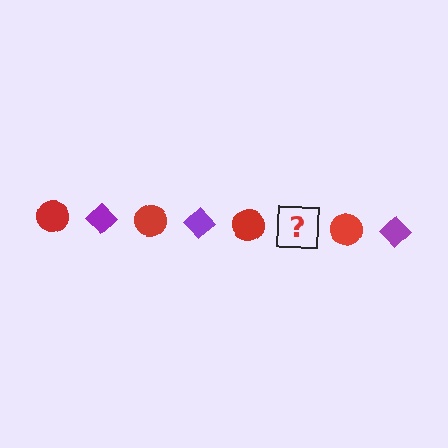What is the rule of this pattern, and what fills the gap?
The rule is that the pattern alternates between red circle and purple diamond. The gap should be filled with a purple diamond.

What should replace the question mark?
The question mark should be replaced with a purple diamond.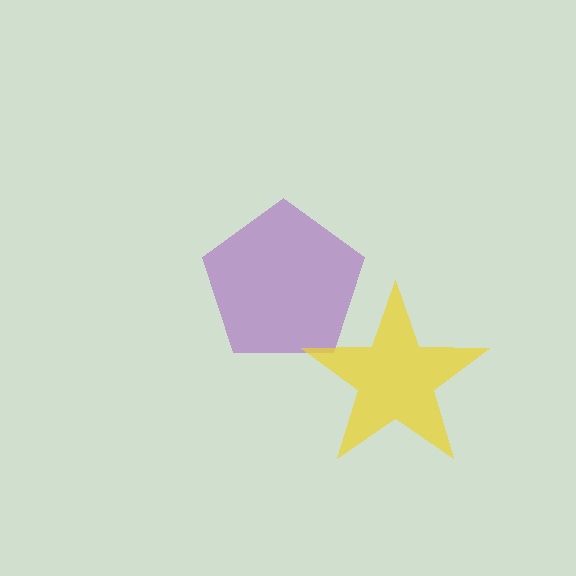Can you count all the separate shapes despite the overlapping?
Yes, there are 2 separate shapes.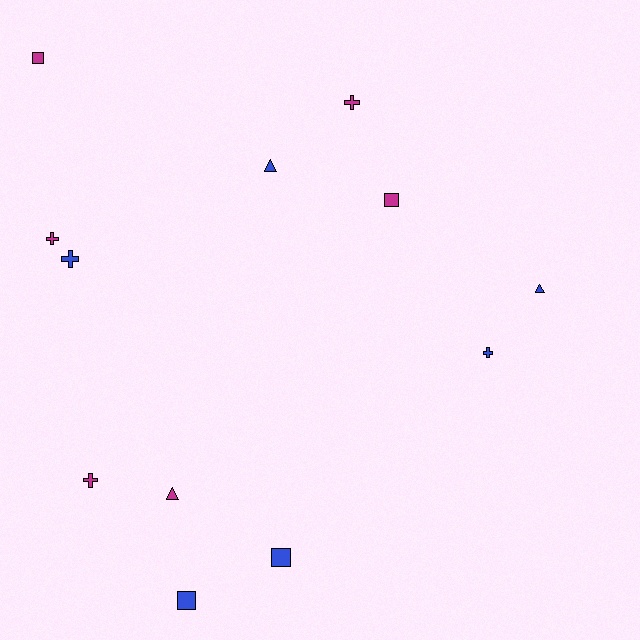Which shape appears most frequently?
Cross, with 5 objects.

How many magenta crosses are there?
There are 3 magenta crosses.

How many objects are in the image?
There are 12 objects.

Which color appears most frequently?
Magenta, with 6 objects.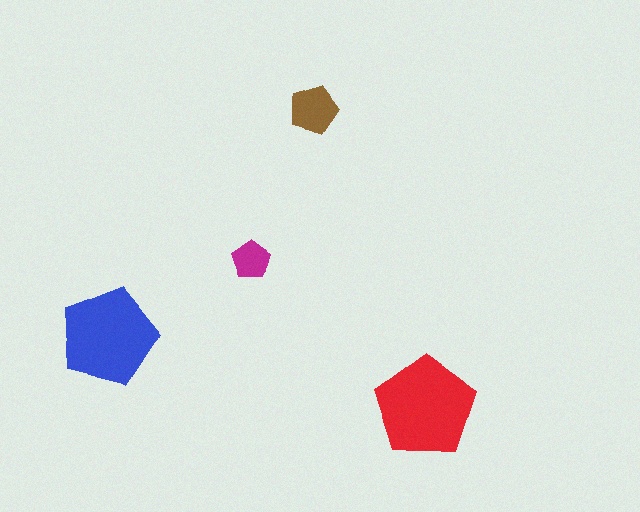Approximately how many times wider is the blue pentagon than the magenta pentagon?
About 2.5 times wider.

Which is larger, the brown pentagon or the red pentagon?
The red one.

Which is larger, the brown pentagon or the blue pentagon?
The blue one.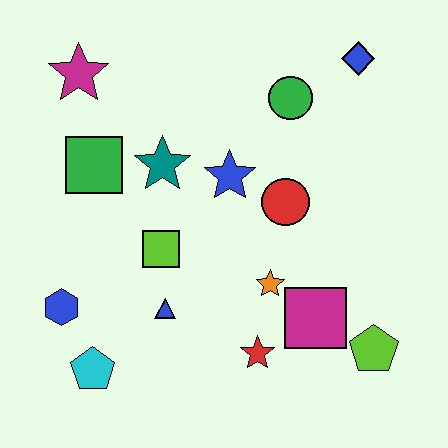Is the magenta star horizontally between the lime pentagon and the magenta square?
No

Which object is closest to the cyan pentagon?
The blue hexagon is closest to the cyan pentagon.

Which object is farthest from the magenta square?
The magenta star is farthest from the magenta square.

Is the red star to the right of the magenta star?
Yes